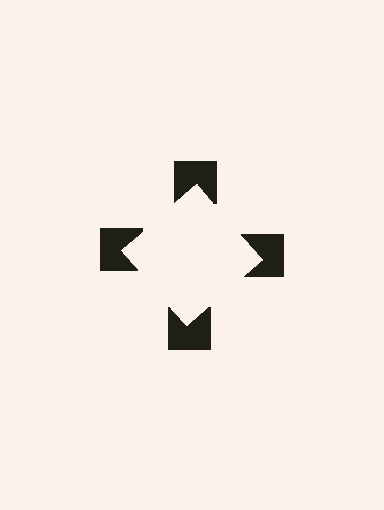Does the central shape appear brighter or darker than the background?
It typically appears slightly brighter than the background, even though no actual brightness change is drawn.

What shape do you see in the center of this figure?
An illusory square — its edges are inferred from the aligned wedge cuts in the notched squares, not physically drawn.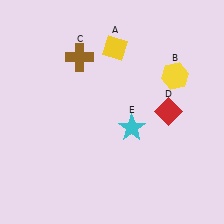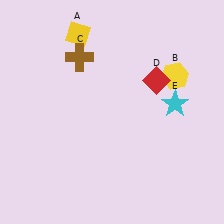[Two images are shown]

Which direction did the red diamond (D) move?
The red diamond (D) moved up.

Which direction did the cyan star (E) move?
The cyan star (E) moved right.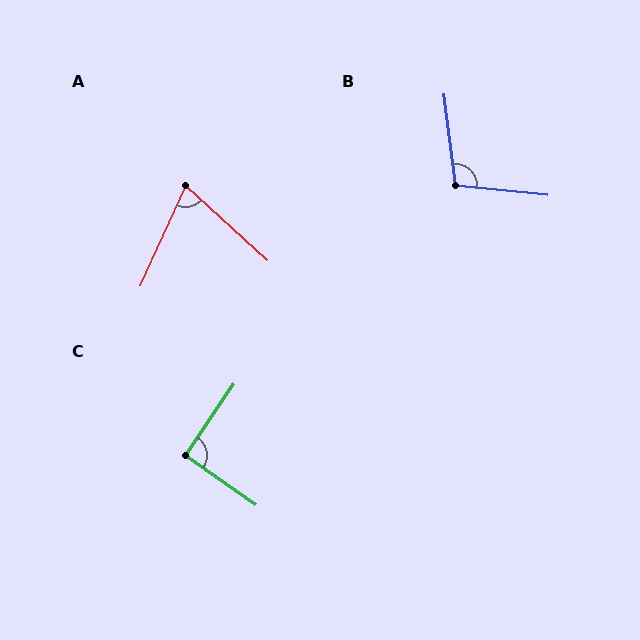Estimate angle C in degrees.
Approximately 90 degrees.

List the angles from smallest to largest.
A (72°), C (90°), B (103°).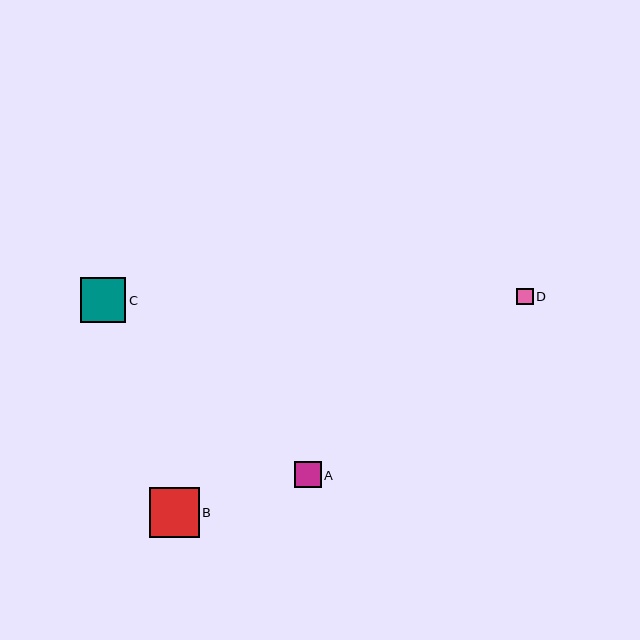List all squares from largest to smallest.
From largest to smallest: B, C, A, D.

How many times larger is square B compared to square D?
Square B is approximately 3.0 times the size of square D.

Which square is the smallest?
Square D is the smallest with a size of approximately 16 pixels.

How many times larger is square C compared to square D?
Square C is approximately 2.7 times the size of square D.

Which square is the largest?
Square B is the largest with a size of approximately 50 pixels.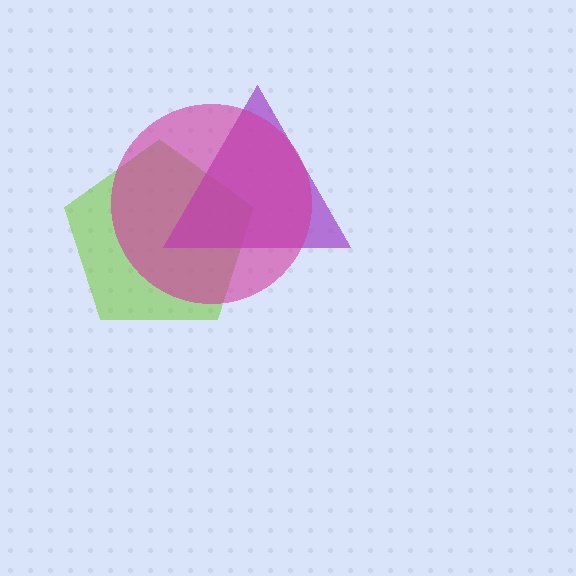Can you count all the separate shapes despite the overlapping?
Yes, there are 3 separate shapes.